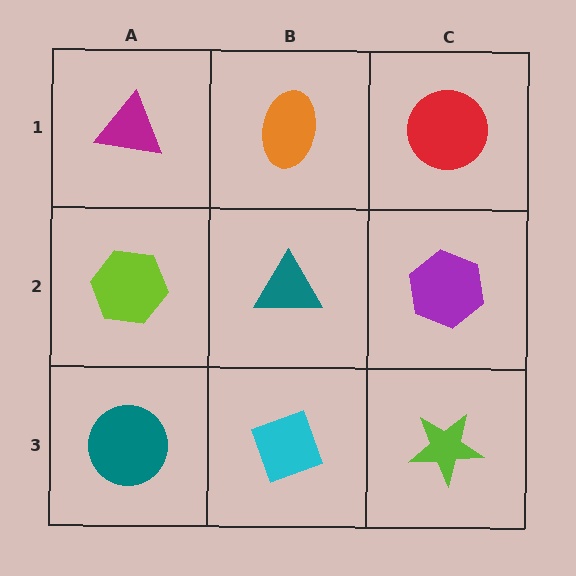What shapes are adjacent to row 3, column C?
A purple hexagon (row 2, column C), a cyan diamond (row 3, column B).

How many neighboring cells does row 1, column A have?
2.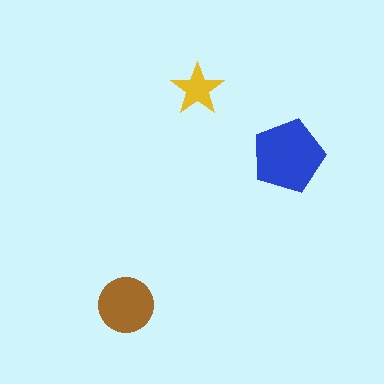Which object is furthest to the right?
The blue pentagon is rightmost.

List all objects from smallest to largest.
The yellow star, the brown circle, the blue pentagon.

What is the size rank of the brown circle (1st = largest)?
2nd.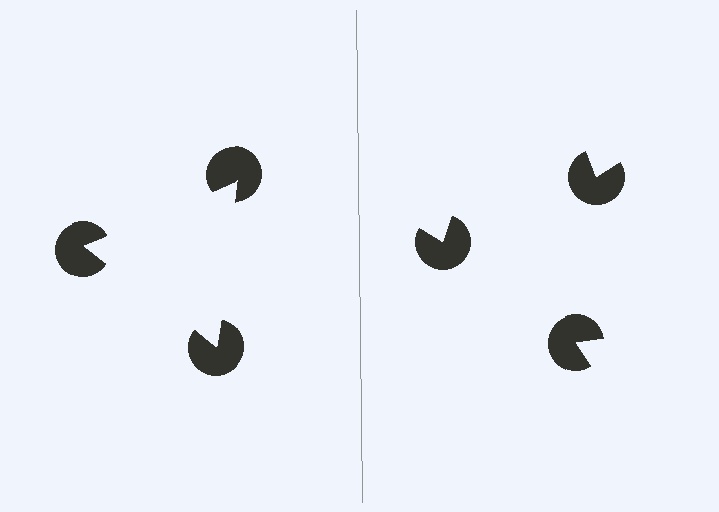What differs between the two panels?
The pac-man discs are positioned identically on both sides; only the wedge orientations differ. On the left they align to a triangle; on the right they are misaligned.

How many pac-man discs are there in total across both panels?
6 — 3 on each side.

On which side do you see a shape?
An illusory triangle appears on the left side. On the right side the wedge cuts are rotated, so no coherent shape forms.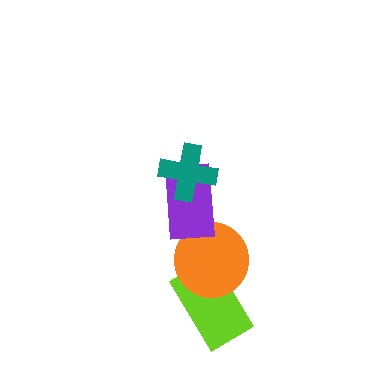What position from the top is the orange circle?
The orange circle is 3rd from the top.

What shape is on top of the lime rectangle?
The orange circle is on top of the lime rectangle.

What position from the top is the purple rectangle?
The purple rectangle is 2nd from the top.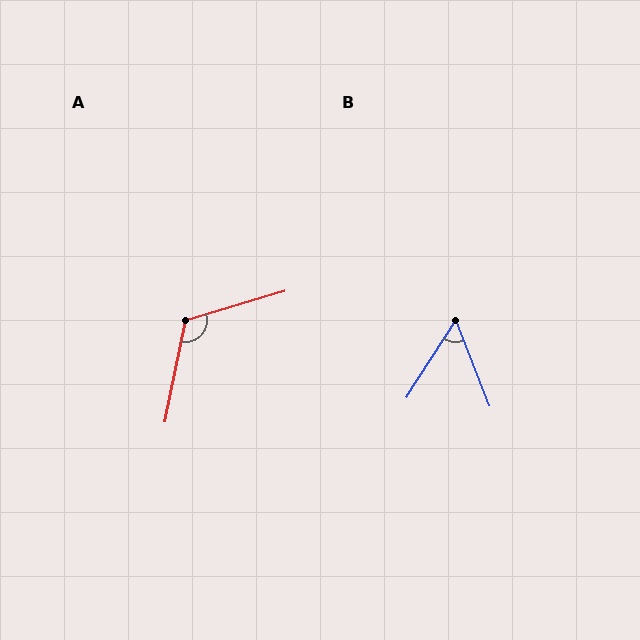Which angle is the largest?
A, at approximately 118 degrees.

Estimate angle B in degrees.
Approximately 54 degrees.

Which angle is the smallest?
B, at approximately 54 degrees.